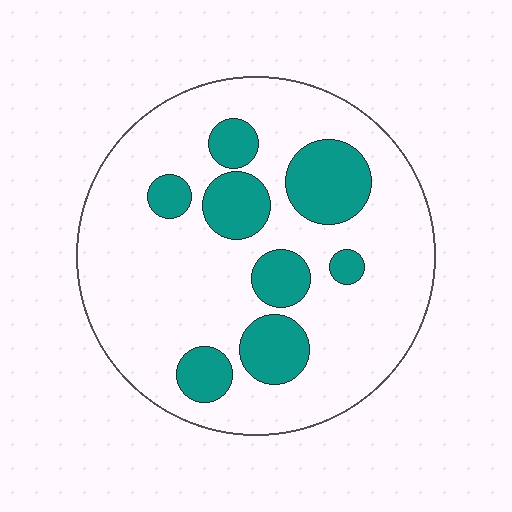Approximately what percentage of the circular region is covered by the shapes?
Approximately 25%.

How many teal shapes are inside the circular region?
8.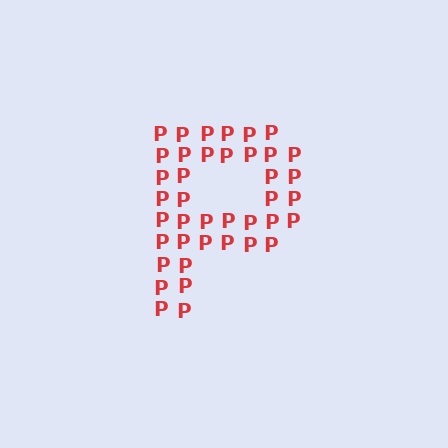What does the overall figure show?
The overall figure shows the letter P.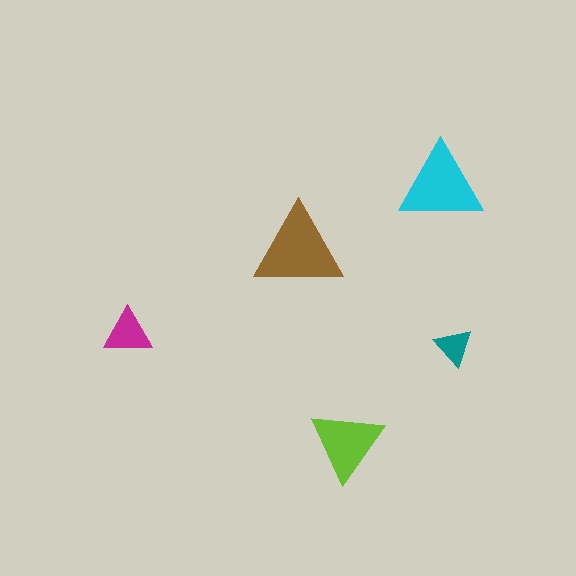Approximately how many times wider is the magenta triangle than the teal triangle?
About 1.5 times wider.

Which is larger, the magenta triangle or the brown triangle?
The brown one.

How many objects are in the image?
There are 5 objects in the image.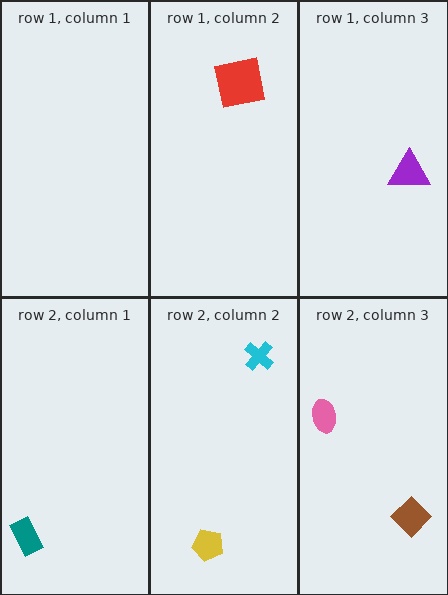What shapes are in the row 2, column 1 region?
The teal rectangle.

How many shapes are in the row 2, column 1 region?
1.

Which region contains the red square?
The row 1, column 2 region.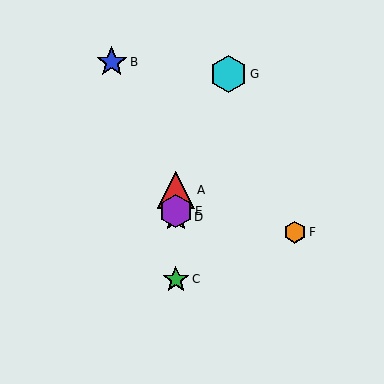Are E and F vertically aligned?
No, E is at x≈176 and F is at x≈295.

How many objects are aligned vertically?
4 objects (A, C, D, E) are aligned vertically.